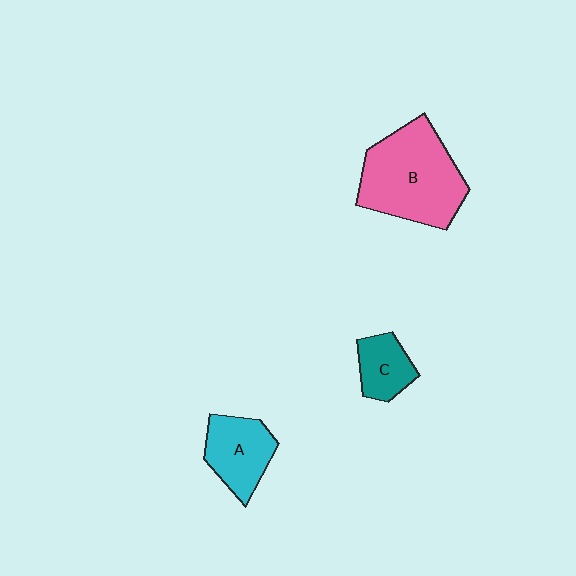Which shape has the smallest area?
Shape C (teal).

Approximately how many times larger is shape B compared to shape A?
Approximately 1.9 times.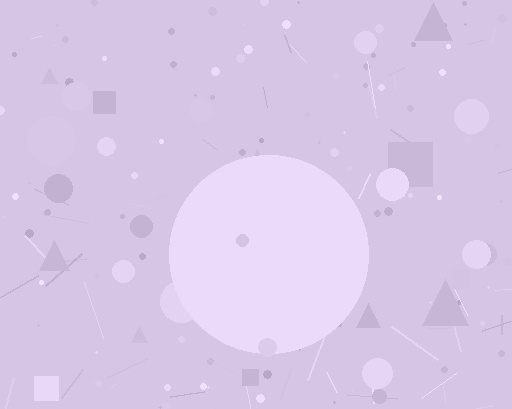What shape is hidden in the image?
A circle is hidden in the image.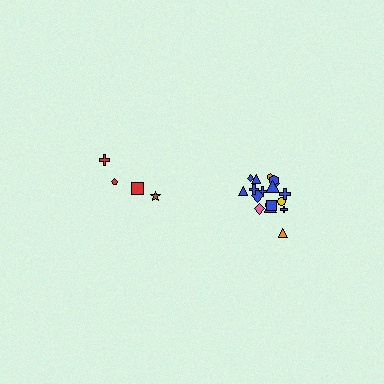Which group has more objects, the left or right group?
The right group.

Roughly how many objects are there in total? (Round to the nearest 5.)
Roughly 20 objects in total.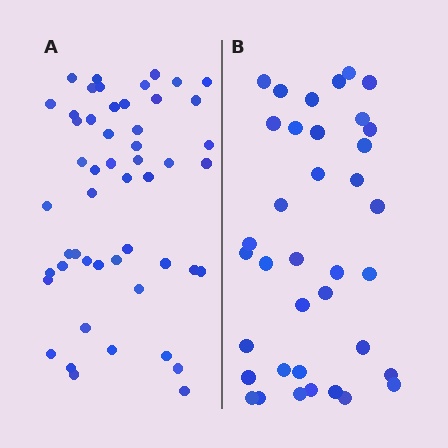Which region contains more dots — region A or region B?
Region A (the left region) has more dots.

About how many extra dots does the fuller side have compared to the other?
Region A has approximately 15 more dots than region B.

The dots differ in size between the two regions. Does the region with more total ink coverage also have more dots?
No. Region B has more total ink coverage because its dots are larger, but region A actually contains more individual dots. Total area can be misleading — the number of items is what matters here.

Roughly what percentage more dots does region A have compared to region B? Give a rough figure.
About 40% more.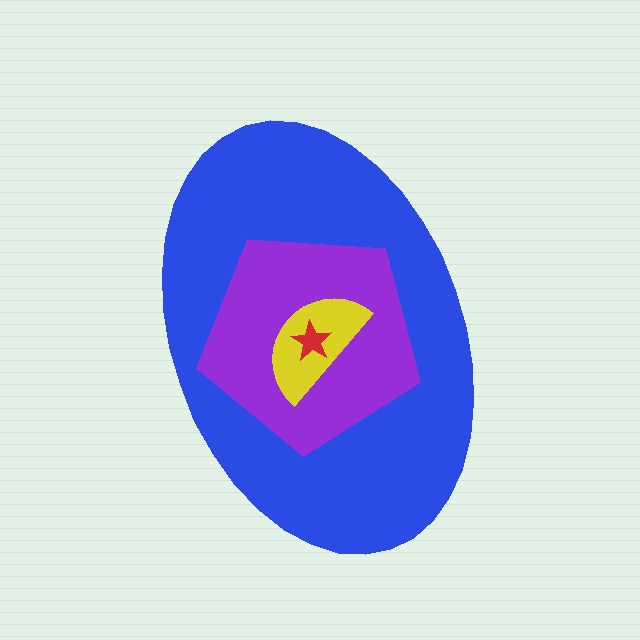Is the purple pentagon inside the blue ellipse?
Yes.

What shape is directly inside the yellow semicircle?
The red star.